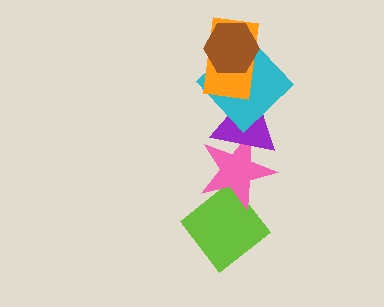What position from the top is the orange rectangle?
The orange rectangle is 2nd from the top.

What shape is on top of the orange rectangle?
The brown hexagon is on top of the orange rectangle.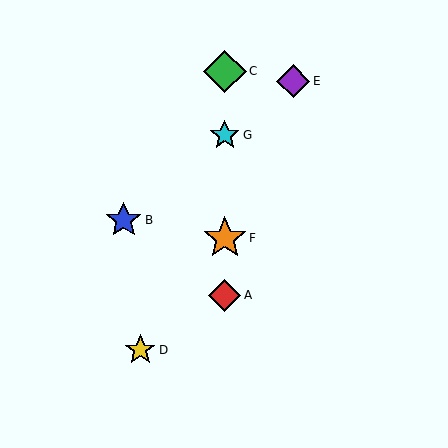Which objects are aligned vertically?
Objects A, C, F, G are aligned vertically.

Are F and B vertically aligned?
No, F is at x≈225 and B is at x≈124.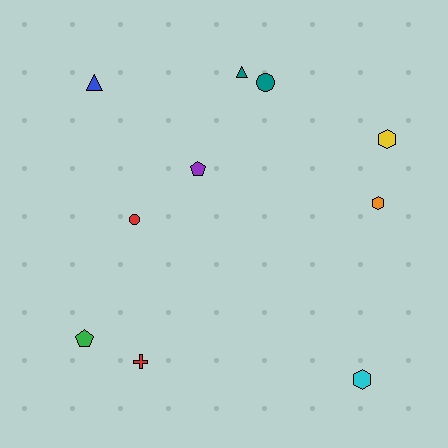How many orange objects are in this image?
There is 1 orange object.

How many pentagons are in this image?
There are 2 pentagons.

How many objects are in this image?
There are 10 objects.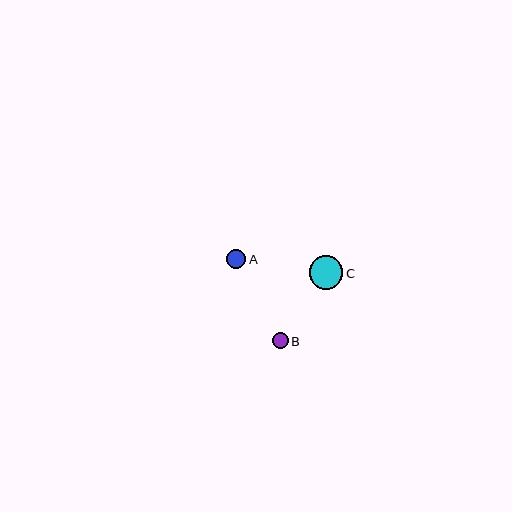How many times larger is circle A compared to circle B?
Circle A is approximately 1.2 times the size of circle B.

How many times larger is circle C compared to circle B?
Circle C is approximately 2.2 times the size of circle B.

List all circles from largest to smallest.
From largest to smallest: C, A, B.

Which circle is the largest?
Circle C is the largest with a size of approximately 33 pixels.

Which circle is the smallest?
Circle B is the smallest with a size of approximately 16 pixels.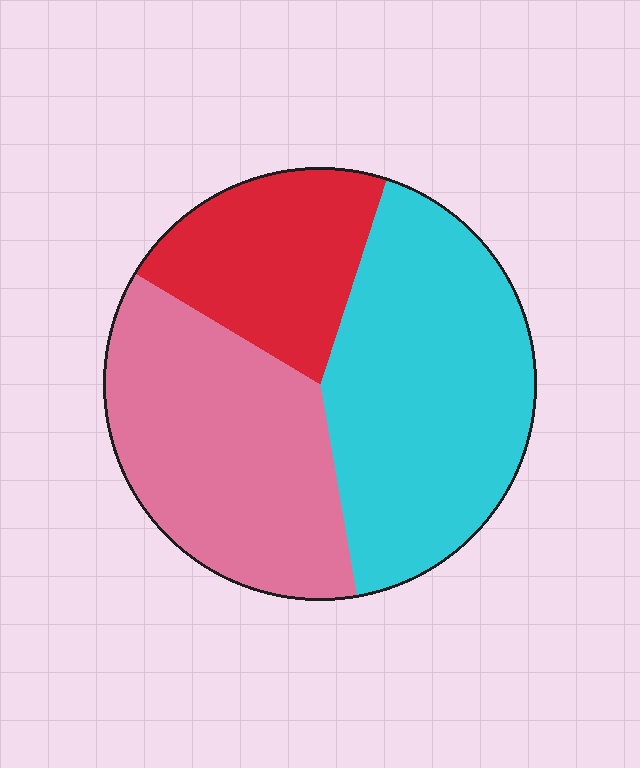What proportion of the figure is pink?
Pink covers around 35% of the figure.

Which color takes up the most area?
Cyan, at roughly 40%.